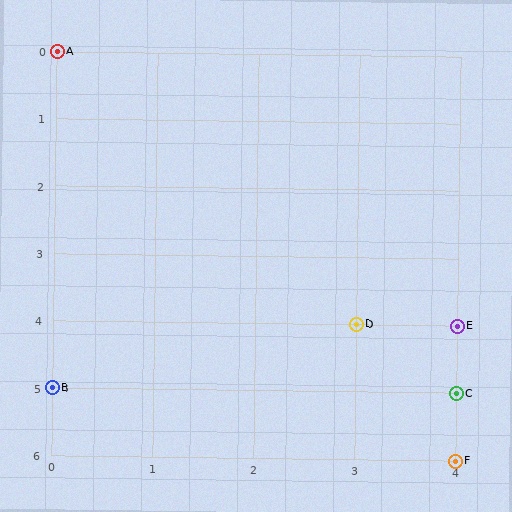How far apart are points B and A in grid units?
Points B and A are 5 rows apart.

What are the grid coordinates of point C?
Point C is at grid coordinates (4, 5).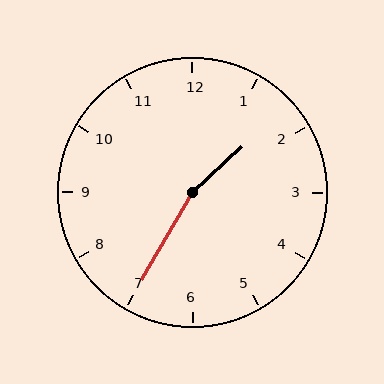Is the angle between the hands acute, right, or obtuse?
It is obtuse.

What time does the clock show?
1:35.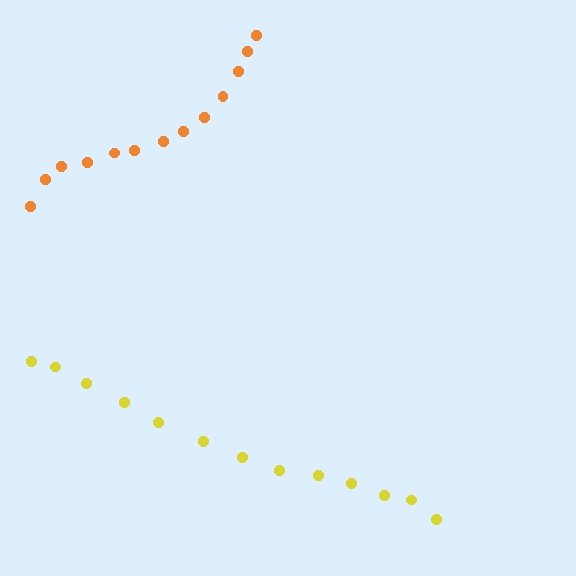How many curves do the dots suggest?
There are 2 distinct paths.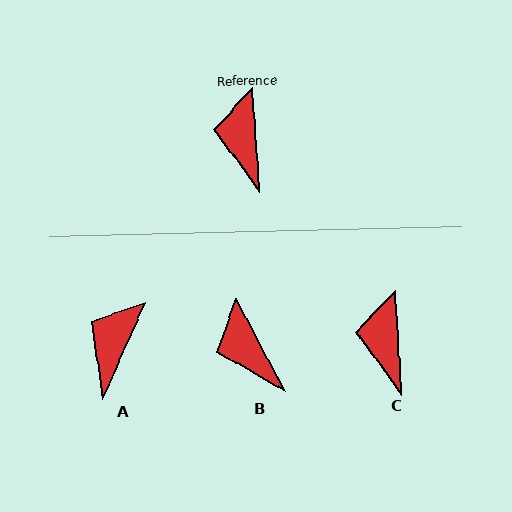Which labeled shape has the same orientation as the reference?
C.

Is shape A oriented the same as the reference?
No, it is off by about 27 degrees.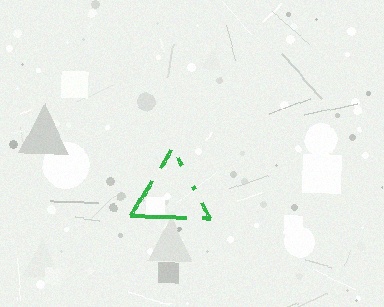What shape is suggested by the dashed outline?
The dashed outline suggests a triangle.